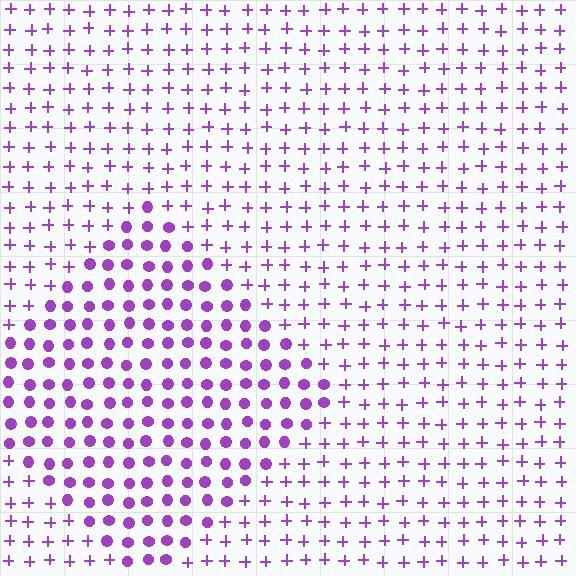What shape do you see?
I see a diamond.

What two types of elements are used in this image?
The image uses circles inside the diamond region and plus signs outside it.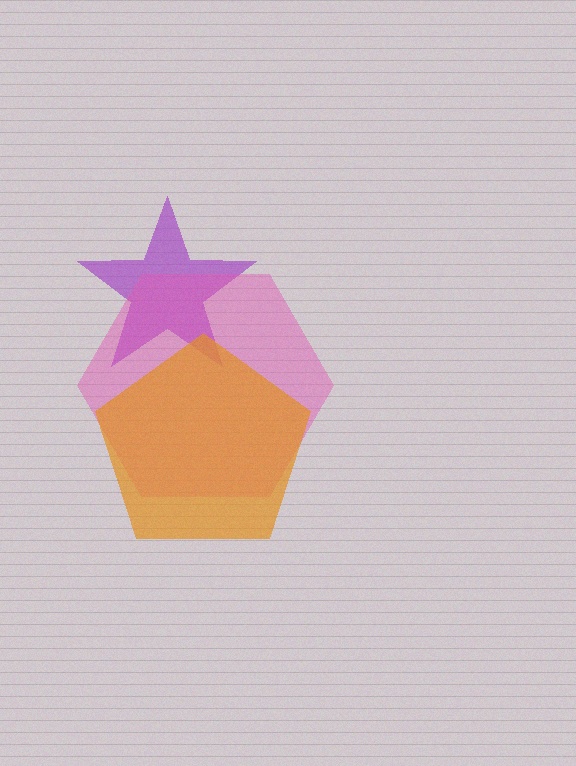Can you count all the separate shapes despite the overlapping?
Yes, there are 3 separate shapes.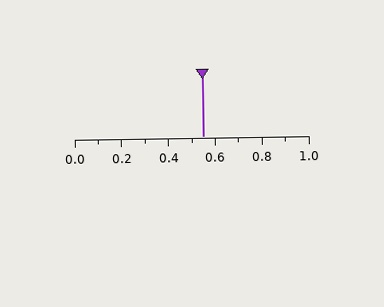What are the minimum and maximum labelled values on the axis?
The axis runs from 0.0 to 1.0.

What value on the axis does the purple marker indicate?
The marker indicates approximately 0.55.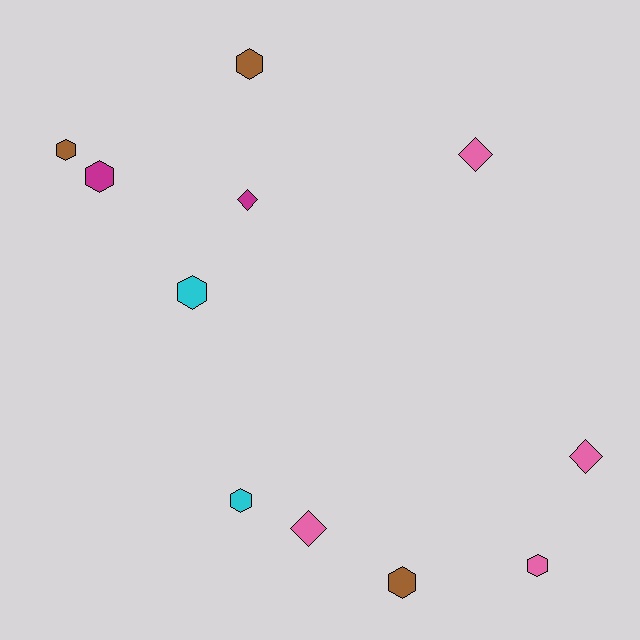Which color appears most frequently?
Pink, with 4 objects.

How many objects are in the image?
There are 11 objects.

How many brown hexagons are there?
There are 3 brown hexagons.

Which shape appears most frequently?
Hexagon, with 7 objects.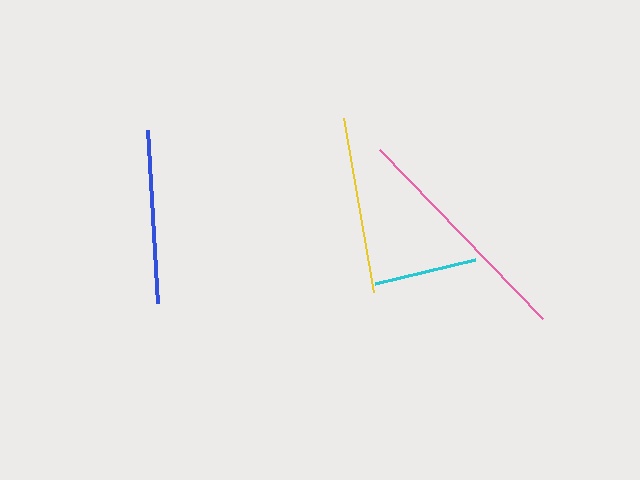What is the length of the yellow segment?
The yellow segment is approximately 177 pixels long.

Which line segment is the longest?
The pink line is the longest at approximately 235 pixels.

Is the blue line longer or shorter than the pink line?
The pink line is longer than the blue line.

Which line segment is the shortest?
The cyan line is the shortest at approximately 103 pixels.